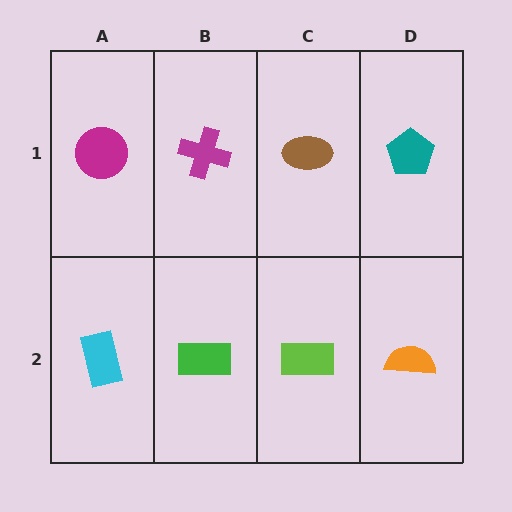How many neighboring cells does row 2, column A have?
2.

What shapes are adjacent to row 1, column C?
A lime rectangle (row 2, column C), a magenta cross (row 1, column B), a teal pentagon (row 1, column D).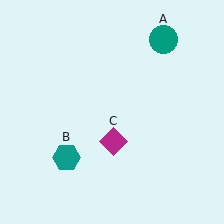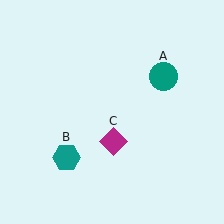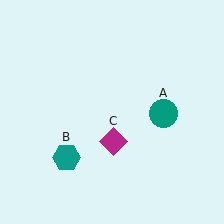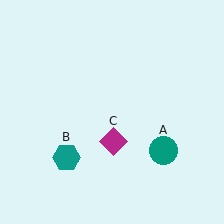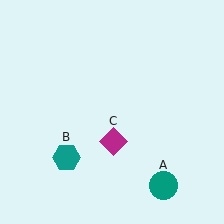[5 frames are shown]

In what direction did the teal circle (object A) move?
The teal circle (object A) moved down.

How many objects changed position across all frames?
1 object changed position: teal circle (object A).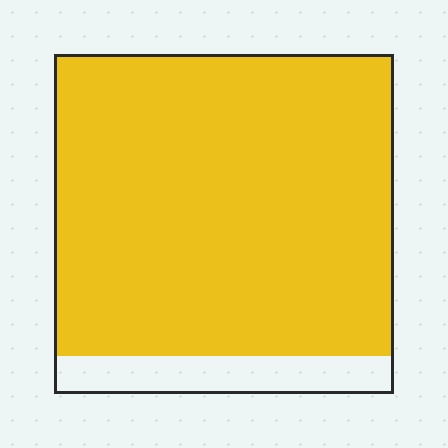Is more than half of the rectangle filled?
Yes.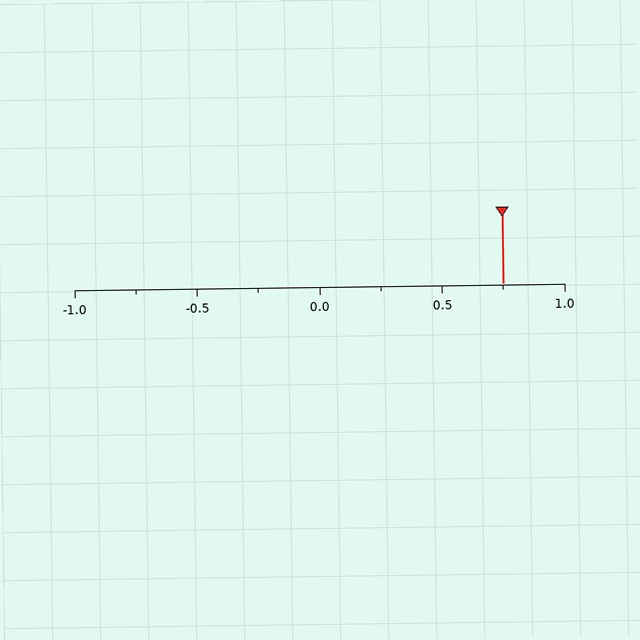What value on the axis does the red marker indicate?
The marker indicates approximately 0.75.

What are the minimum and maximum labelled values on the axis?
The axis runs from -1.0 to 1.0.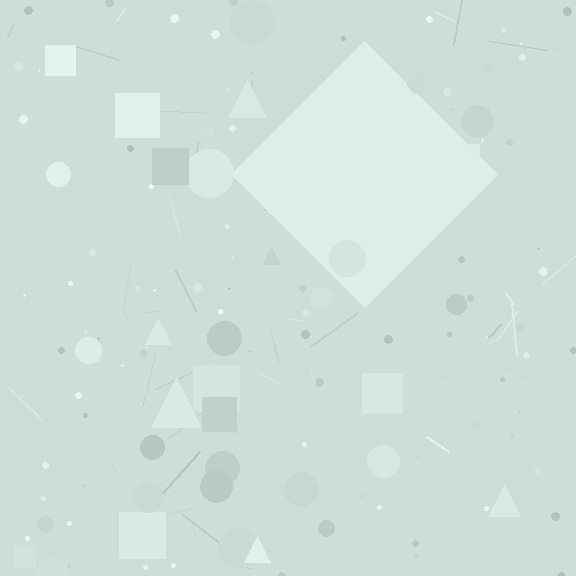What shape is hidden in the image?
A diamond is hidden in the image.